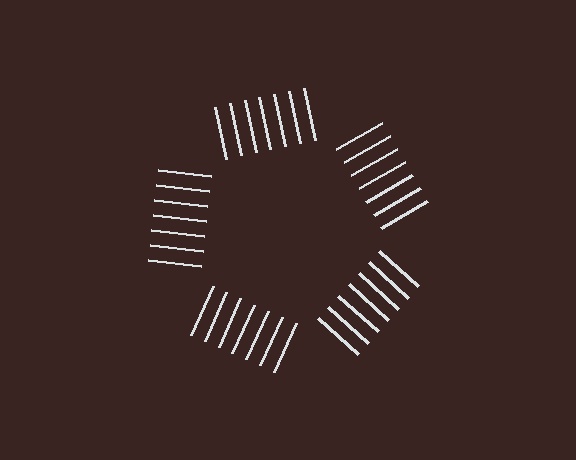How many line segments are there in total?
35 — 7 along each of the 5 edges.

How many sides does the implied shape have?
5 sides — the line-ends trace a pentagon.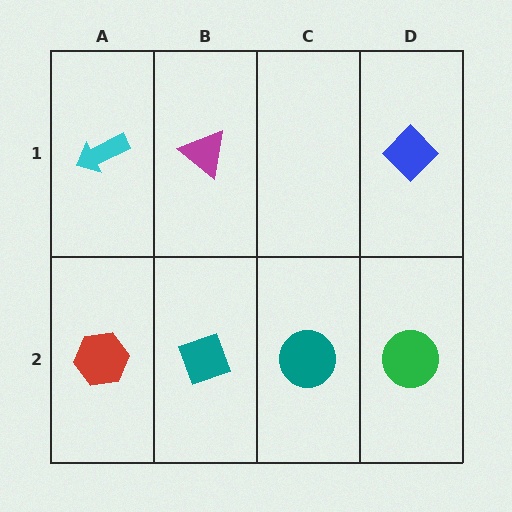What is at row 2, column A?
A red hexagon.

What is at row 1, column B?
A magenta triangle.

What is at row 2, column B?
A teal diamond.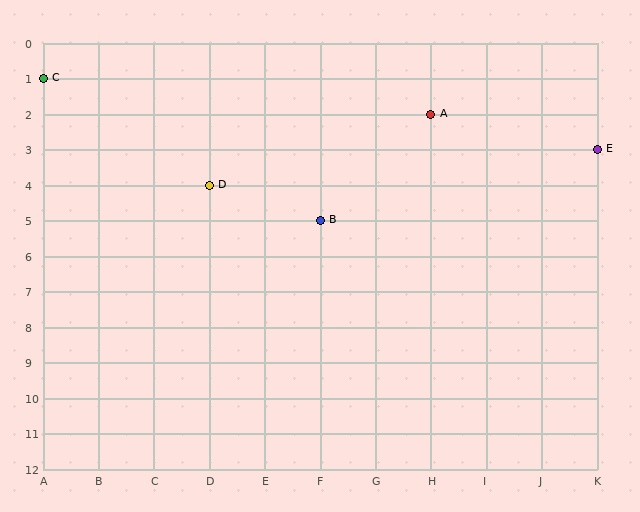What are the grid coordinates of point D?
Point D is at grid coordinates (D, 4).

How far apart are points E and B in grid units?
Points E and B are 5 columns and 2 rows apart (about 5.4 grid units diagonally).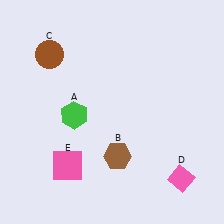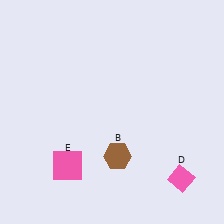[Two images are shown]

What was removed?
The brown circle (C), the green hexagon (A) were removed in Image 2.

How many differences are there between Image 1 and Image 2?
There are 2 differences between the two images.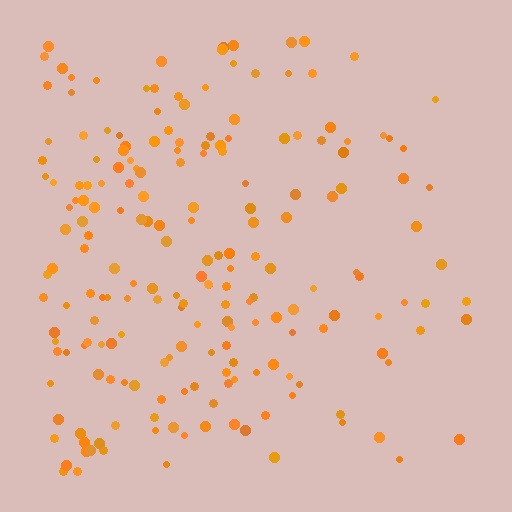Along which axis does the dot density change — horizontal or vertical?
Horizontal.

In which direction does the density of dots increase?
From right to left, with the left side densest.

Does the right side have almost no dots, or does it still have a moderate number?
Still a moderate number, just noticeably fewer than the left.